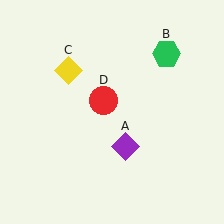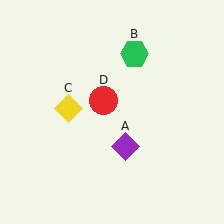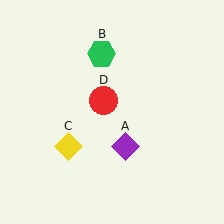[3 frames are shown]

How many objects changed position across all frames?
2 objects changed position: green hexagon (object B), yellow diamond (object C).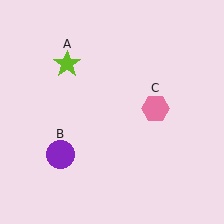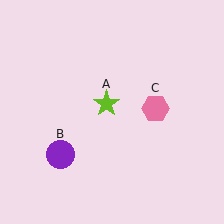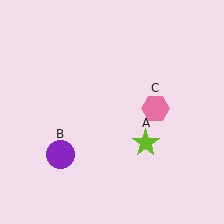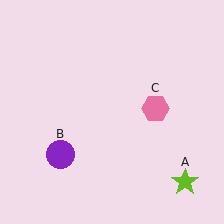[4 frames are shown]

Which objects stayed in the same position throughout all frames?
Purple circle (object B) and pink hexagon (object C) remained stationary.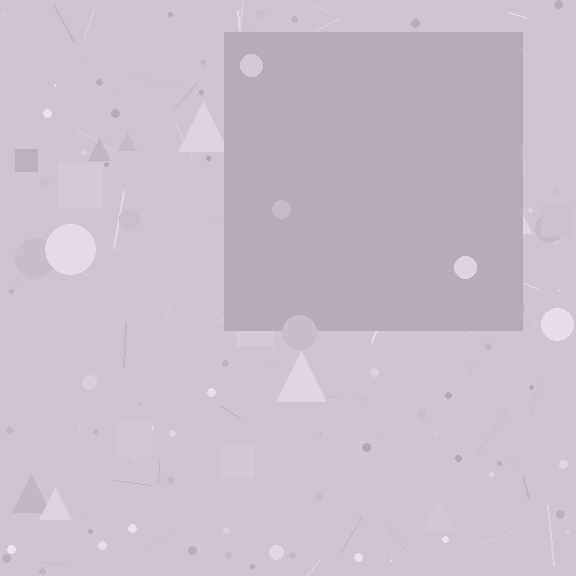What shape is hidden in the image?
A square is hidden in the image.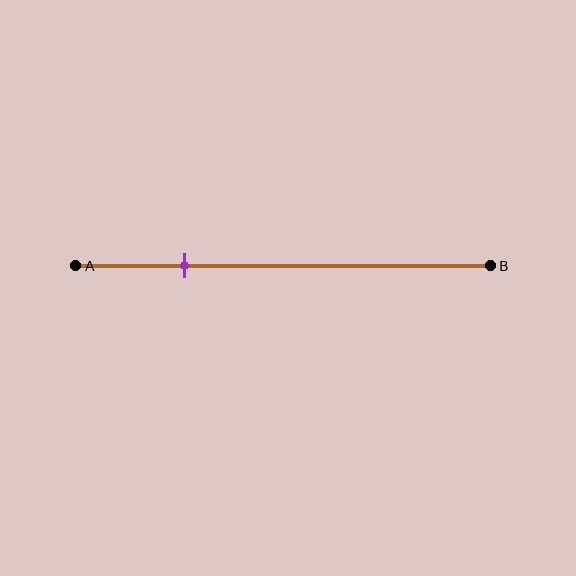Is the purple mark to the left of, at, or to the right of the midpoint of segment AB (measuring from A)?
The purple mark is to the left of the midpoint of segment AB.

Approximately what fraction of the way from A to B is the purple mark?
The purple mark is approximately 25% of the way from A to B.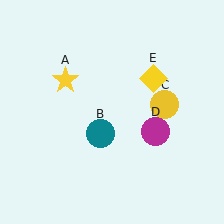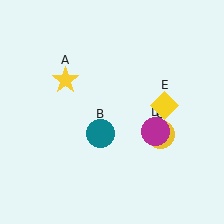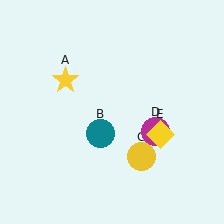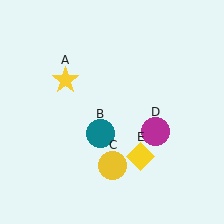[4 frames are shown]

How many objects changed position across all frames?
2 objects changed position: yellow circle (object C), yellow diamond (object E).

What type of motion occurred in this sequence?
The yellow circle (object C), yellow diamond (object E) rotated clockwise around the center of the scene.